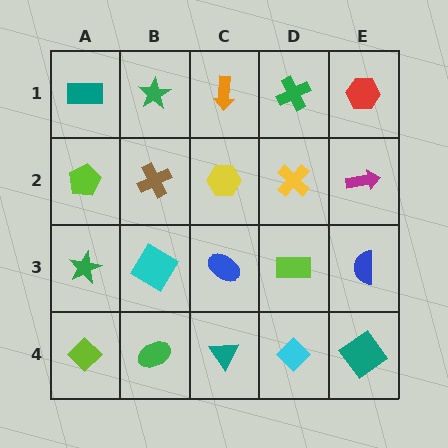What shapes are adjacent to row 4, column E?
A blue semicircle (row 3, column E), a cyan diamond (row 4, column D).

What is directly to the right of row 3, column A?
A cyan diamond.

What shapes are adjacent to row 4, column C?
A blue ellipse (row 3, column C), a green ellipse (row 4, column B), a cyan diamond (row 4, column D).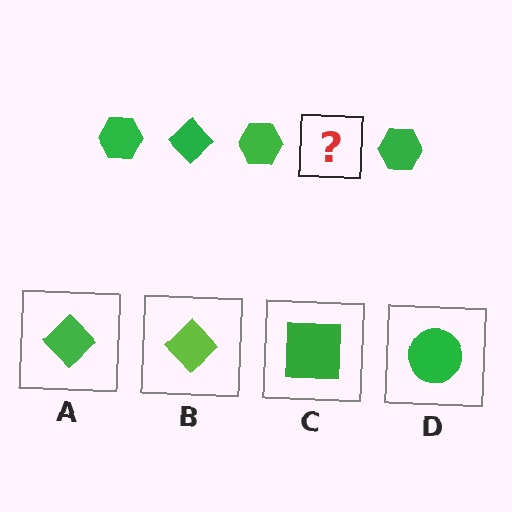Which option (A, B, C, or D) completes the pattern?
A.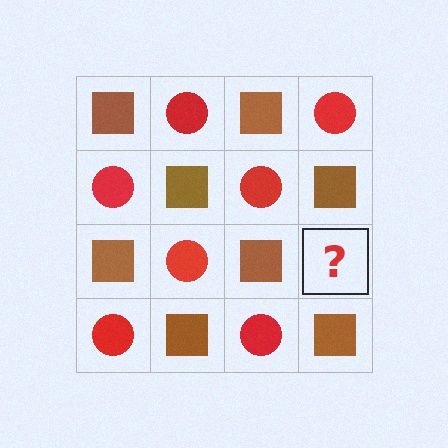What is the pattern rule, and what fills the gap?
The rule is that it alternates brown square and red circle in a checkerboard pattern. The gap should be filled with a red circle.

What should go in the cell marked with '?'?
The missing cell should contain a red circle.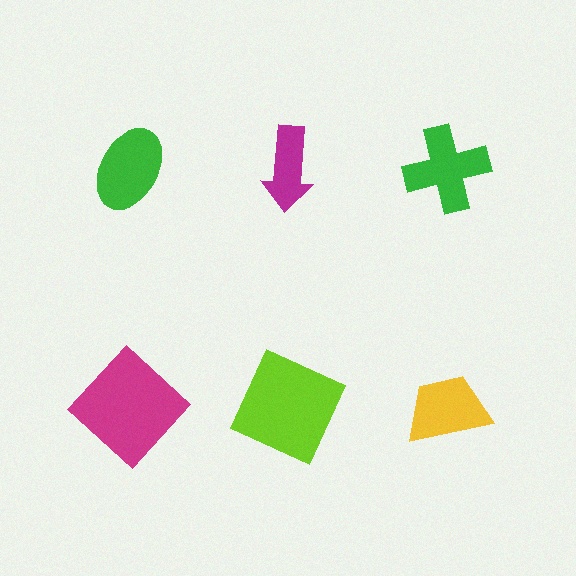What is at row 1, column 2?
A magenta arrow.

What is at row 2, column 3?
A yellow trapezoid.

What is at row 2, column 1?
A magenta diamond.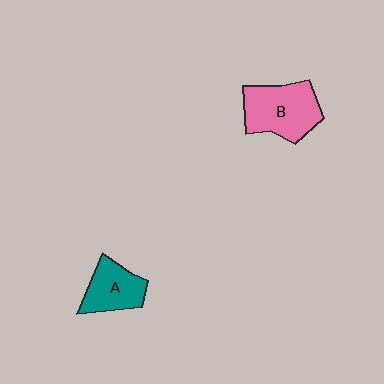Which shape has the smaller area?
Shape A (teal).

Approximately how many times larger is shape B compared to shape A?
Approximately 1.4 times.